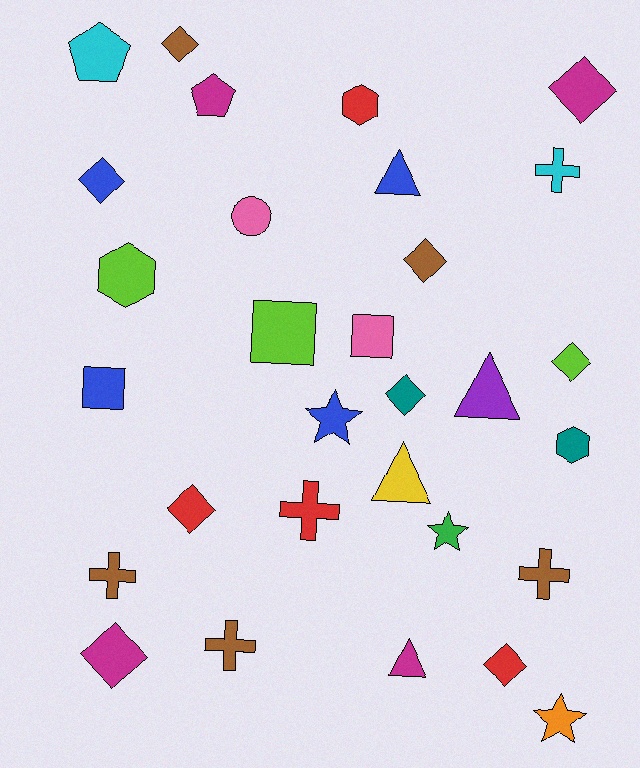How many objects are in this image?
There are 30 objects.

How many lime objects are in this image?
There are 3 lime objects.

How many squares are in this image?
There are 3 squares.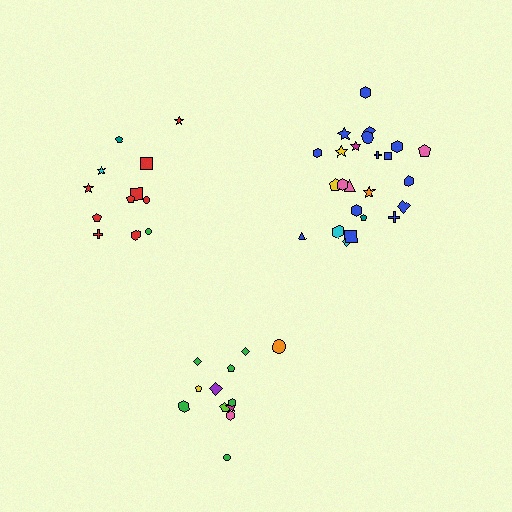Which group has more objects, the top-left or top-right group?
The top-right group.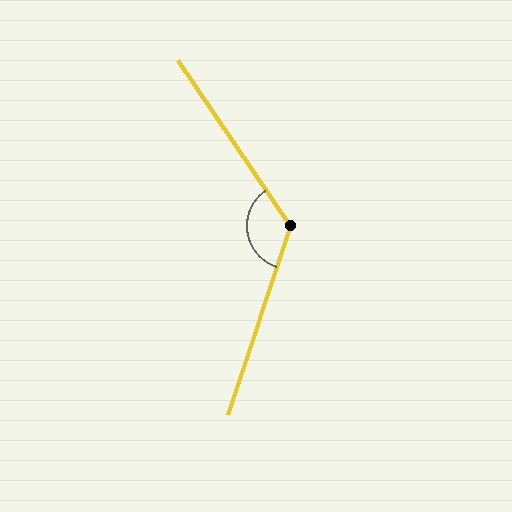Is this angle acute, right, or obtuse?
It is obtuse.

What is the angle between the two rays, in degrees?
Approximately 128 degrees.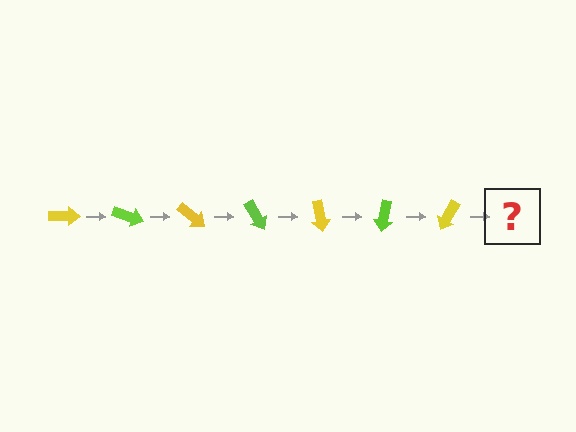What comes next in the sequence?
The next element should be a lime arrow, rotated 140 degrees from the start.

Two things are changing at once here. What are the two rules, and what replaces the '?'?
The two rules are that it rotates 20 degrees each step and the color cycles through yellow and lime. The '?' should be a lime arrow, rotated 140 degrees from the start.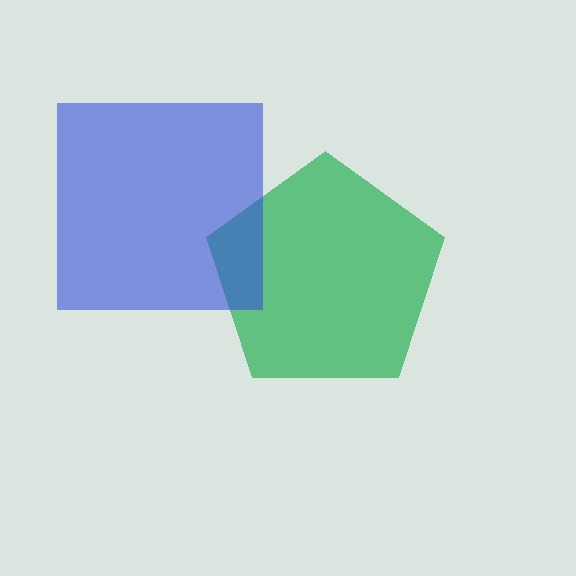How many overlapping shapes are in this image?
There are 2 overlapping shapes in the image.